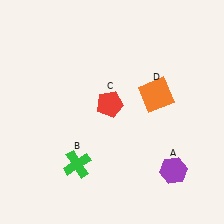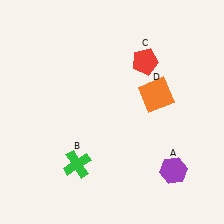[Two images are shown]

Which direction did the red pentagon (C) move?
The red pentagon (C) moved up.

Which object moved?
The red pentagon (C) moved up.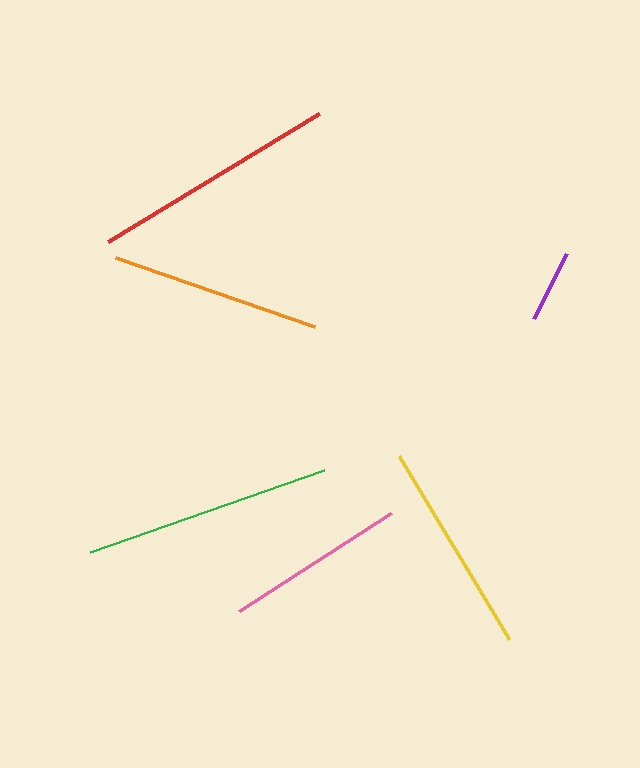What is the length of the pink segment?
The pink segment is approximately 182 pixels long.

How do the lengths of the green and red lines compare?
The green and red lines are approximately the same length.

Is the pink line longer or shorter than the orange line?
The orange line is longer than the pink line.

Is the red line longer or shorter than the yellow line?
The red line is longer than the yellow line.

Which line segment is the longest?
The green line is the longest at approximately 247 pixels.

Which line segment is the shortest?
The purple line is the shortest at approximately 73 pixels.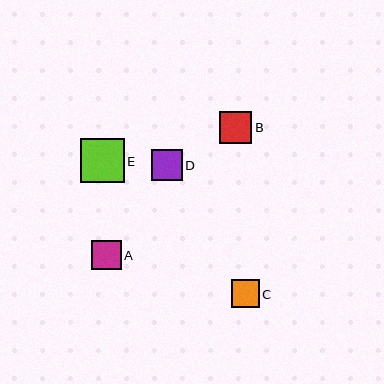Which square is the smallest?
Square C is the smallest with a size of approximately 27 pixels.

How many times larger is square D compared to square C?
Square D is approximately 1.1 times the size of square C.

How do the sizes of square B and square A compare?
Square B and square A are approximately the same size.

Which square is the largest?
Square E is the largest with a size of approximately 44 pixels.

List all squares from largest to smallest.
From largest to smallest: E, B, D, A, C.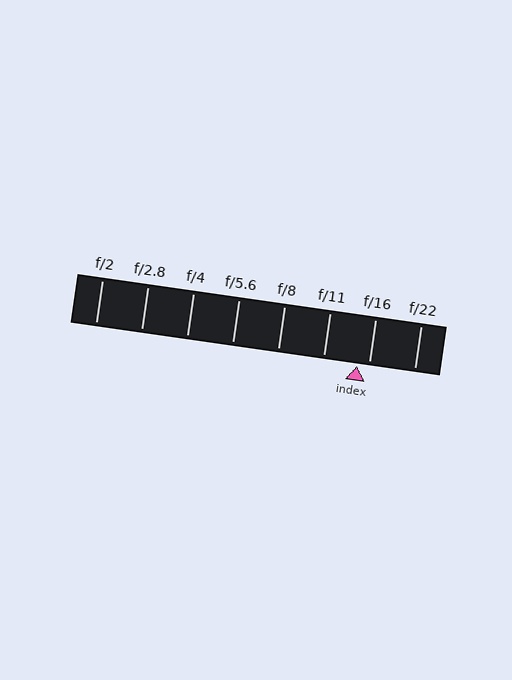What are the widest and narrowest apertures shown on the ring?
The widest aperture shown is f/2 and the narrowest is f/22.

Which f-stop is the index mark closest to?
The index mark is closest to f/16.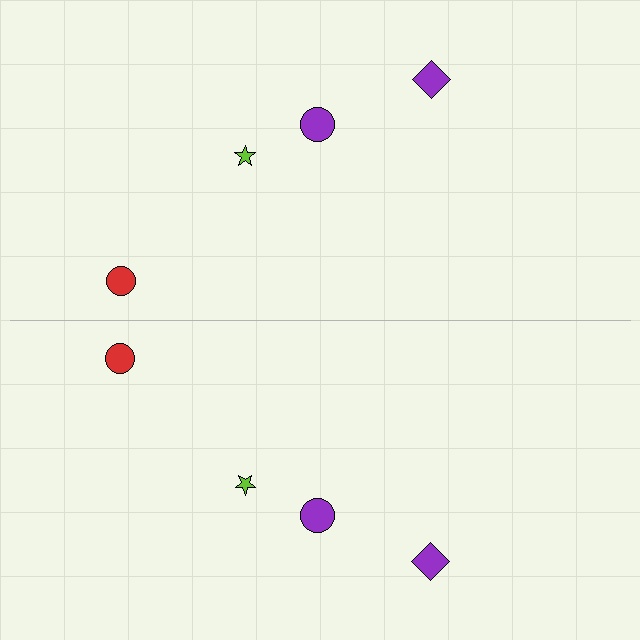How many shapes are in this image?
There are 8 shapes in this image.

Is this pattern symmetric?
Yes, this pattern has bilateral (reflection) symmetry.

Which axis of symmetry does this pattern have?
The pattern has a horizontal axis of symmetry running through the center of the image.